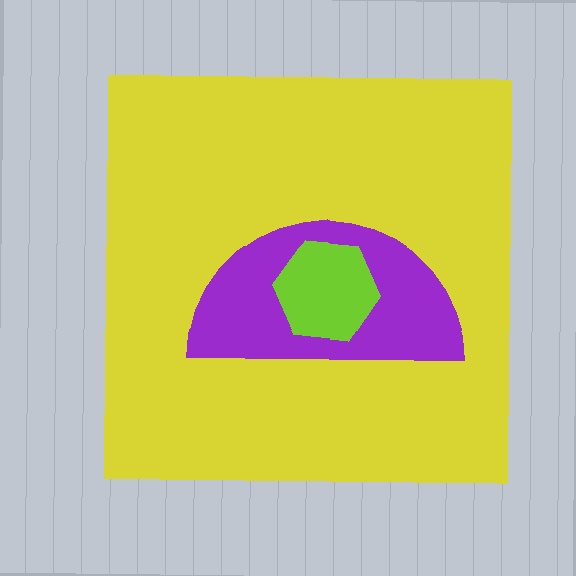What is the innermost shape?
The lime hexagon.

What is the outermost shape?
The yellow square.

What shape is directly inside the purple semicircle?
The lime hexagon.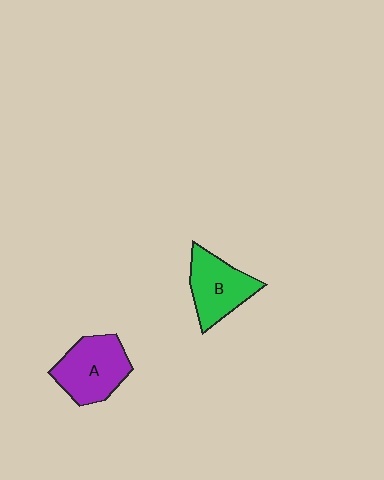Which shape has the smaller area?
Shape B (green).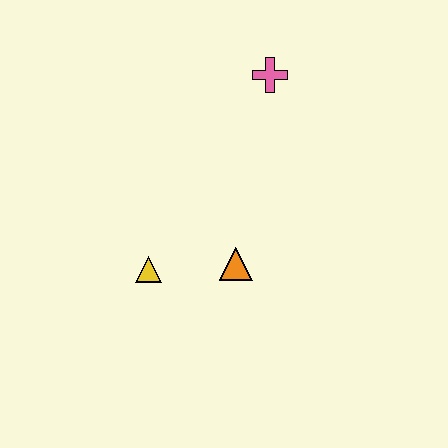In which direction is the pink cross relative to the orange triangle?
The pink cross is above the orange triangle.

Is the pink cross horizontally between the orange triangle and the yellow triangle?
No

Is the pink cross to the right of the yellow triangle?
Yes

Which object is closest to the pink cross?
The orange triangle is closest to the pink cross.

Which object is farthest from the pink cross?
The yellow triangle is farthest from the pink cross.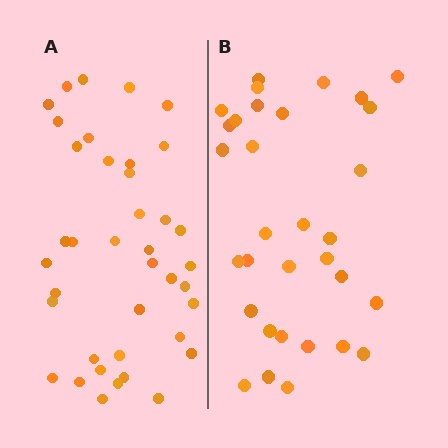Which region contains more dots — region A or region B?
Region A (the left region) has more dots.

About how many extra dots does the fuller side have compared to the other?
Region A has roughly 8 or so more dots than region B.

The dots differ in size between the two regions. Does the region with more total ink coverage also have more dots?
No. Region B has more total ink coverage because its dots are larger, but region A actually contains more individual dots. Total area can be misleading — the number of items is what matters here.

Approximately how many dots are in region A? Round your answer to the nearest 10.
About 40 dots. (The exact count is 39, which rounds to 40.)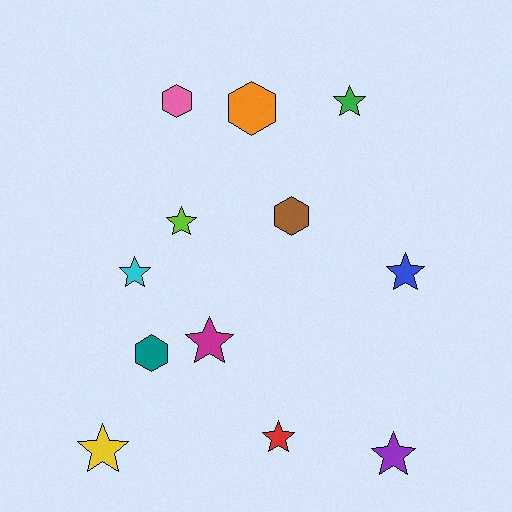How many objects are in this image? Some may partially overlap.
There are 12 objects.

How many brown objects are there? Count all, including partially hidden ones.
There is 1 brown object.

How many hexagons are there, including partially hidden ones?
There are 4 hexagons.